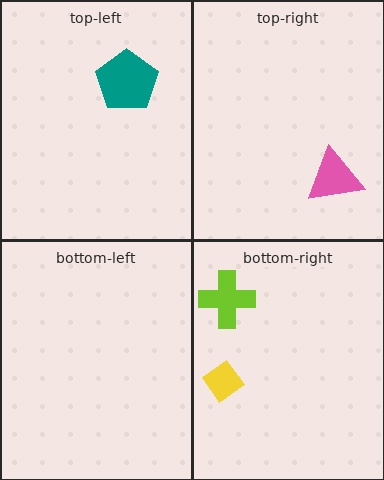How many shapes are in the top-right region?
1.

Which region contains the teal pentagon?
The top-left region.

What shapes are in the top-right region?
The pink triangle.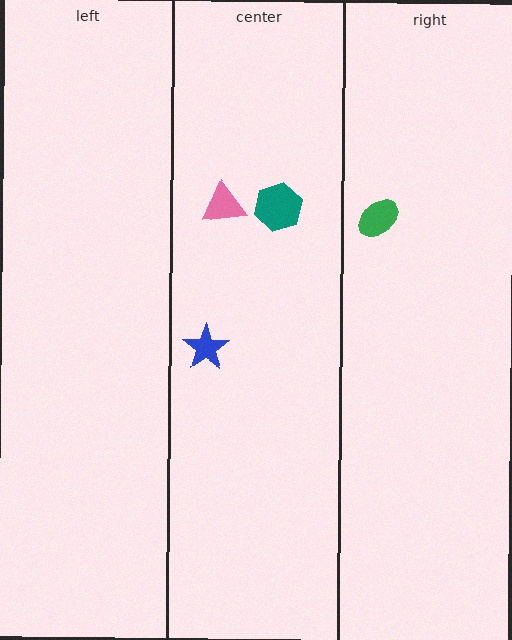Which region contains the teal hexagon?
The center region.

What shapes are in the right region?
The green ellipse.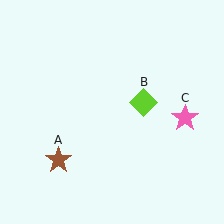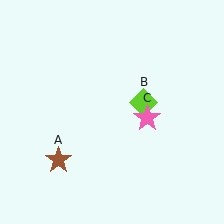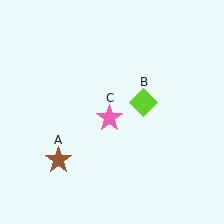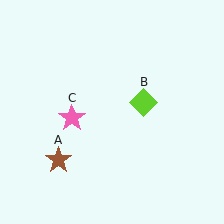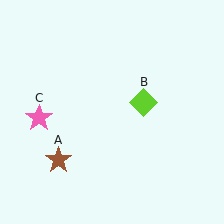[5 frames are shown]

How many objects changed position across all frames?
1 object changed position: pink star (object C).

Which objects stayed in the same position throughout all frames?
Brown star (object A) and lime diamond (object B) remained stationary.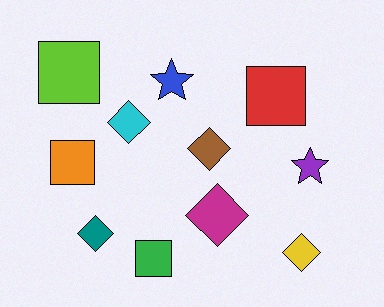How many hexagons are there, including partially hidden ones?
There are no hexagons.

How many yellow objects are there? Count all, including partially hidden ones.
There is 1 yellow object.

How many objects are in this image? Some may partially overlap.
There are 11 objects.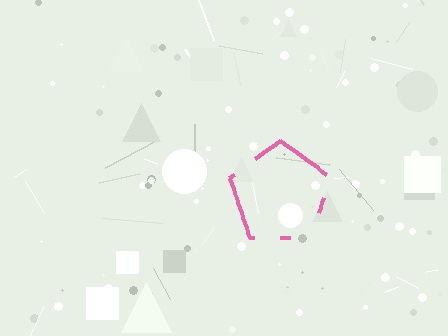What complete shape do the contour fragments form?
The contour fragments form a pentagon.